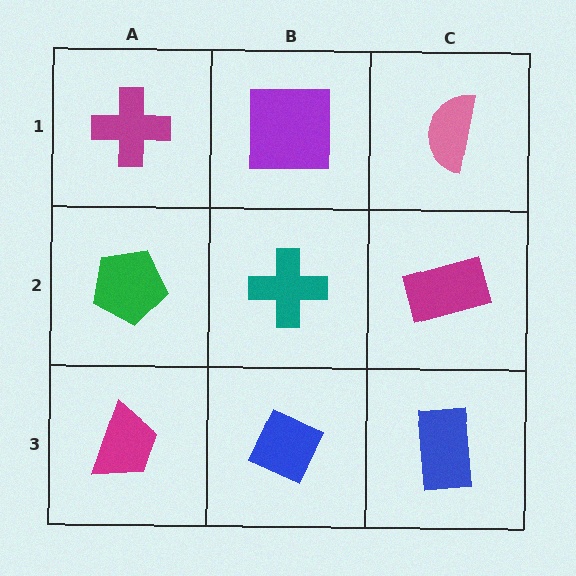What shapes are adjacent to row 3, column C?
A magenta rectangle (row 2, column C), a blue diamond (row 3, column B).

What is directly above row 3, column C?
A magenta rectangle.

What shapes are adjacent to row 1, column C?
A magenta rectangle (row 2, column C), a purple square (row 1, column B).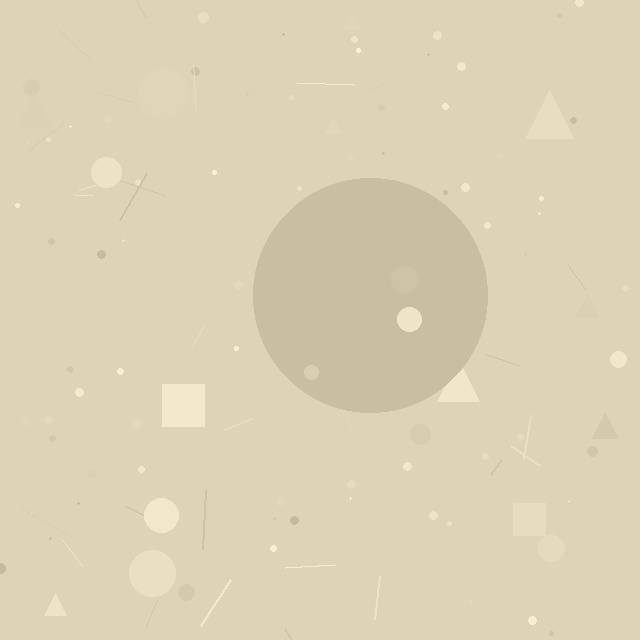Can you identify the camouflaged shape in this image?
The camouflaged shape is a circle.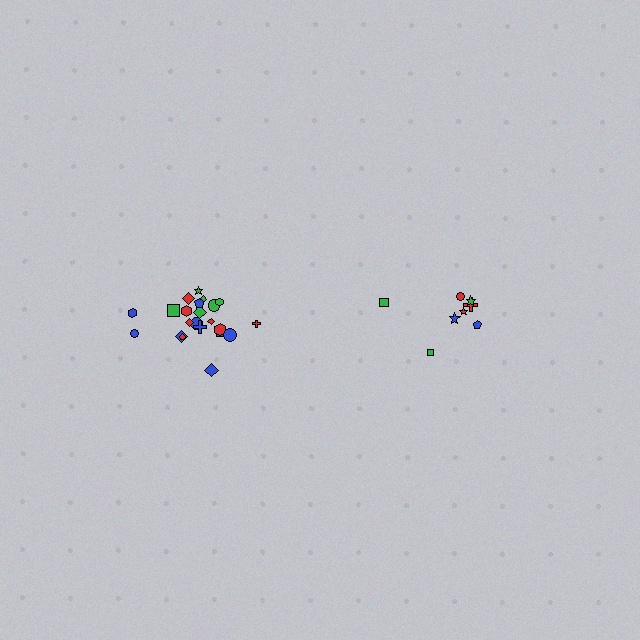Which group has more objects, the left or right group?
The left group.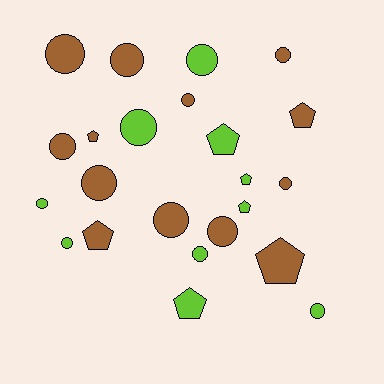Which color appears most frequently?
Brown, with 13 objects.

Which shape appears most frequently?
Circle, with 15 objects.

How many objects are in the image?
There are 23 objects.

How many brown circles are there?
There are 9 brown circles.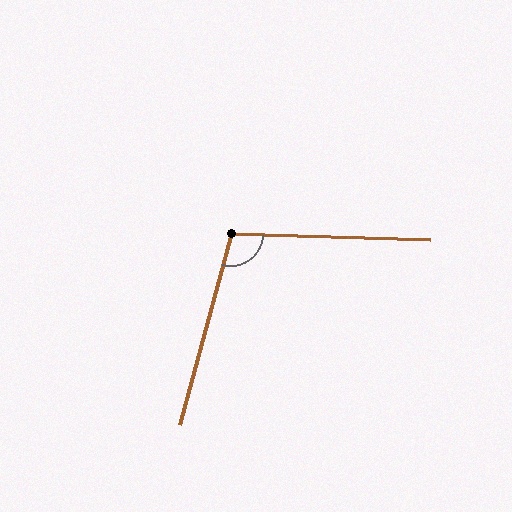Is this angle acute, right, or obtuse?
It is obtuse.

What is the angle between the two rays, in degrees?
Approximately 104 degrees.